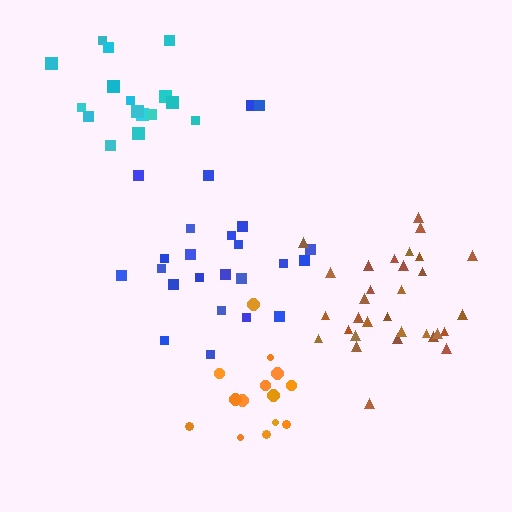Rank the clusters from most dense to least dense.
brown, orange, cyan, blue.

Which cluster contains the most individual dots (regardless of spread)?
Brown (31).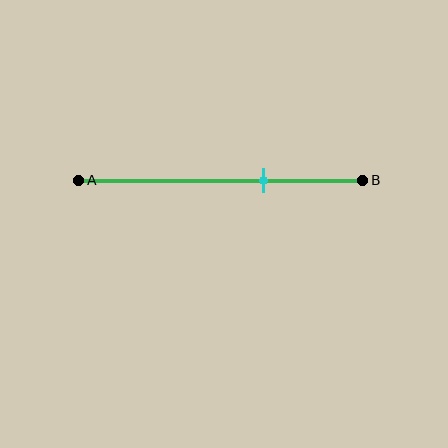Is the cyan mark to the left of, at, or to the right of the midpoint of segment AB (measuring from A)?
The cyan mark is to the right of the midpoint of segment AB.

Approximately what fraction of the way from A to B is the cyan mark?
The cyan mark is approximately 65% of the way from A to B.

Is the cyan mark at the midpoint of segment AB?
No, the mark is at about 65% from A, not at the 50% midpoint.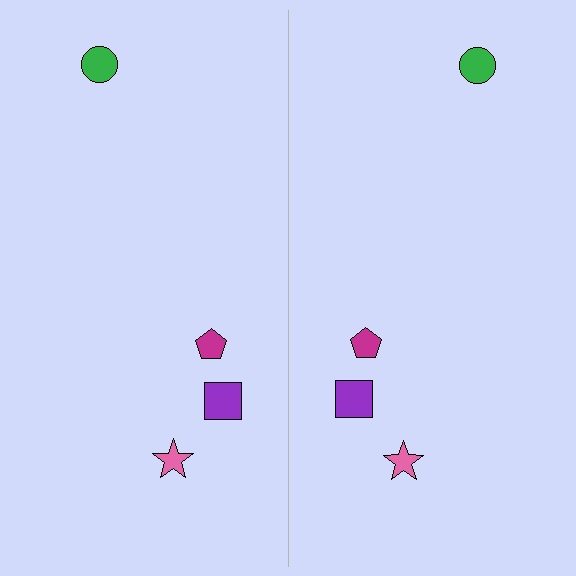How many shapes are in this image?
There are 8 shapes in this image.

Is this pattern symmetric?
Yes, this pattern has bilateral (reflection) symmetry.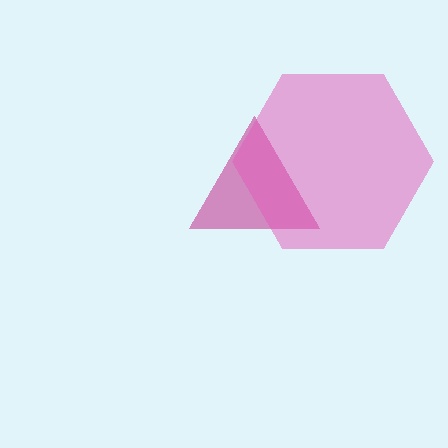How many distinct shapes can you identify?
There are 2 distinct shapes: a magenta triangle, a pink hexagon.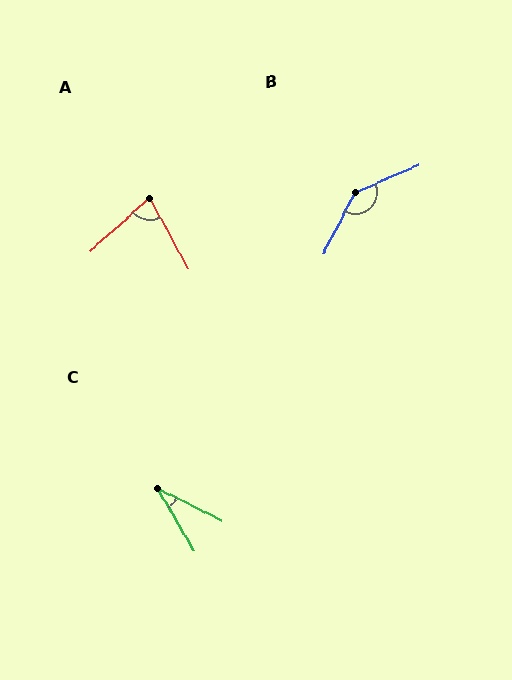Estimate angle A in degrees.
Approximately 77 degrees.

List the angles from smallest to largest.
C (33°), A (77°), B (141°).